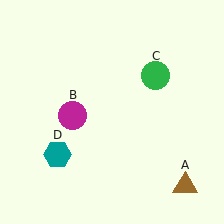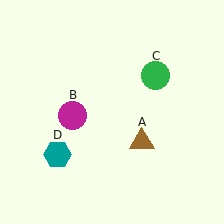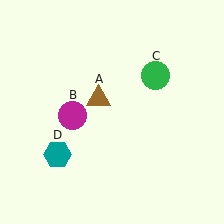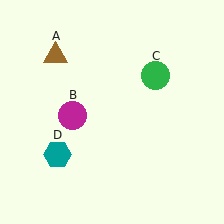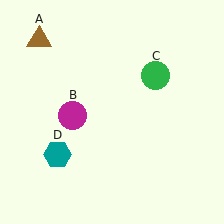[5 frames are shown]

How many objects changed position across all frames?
1 object changed position: brown triangle (object A).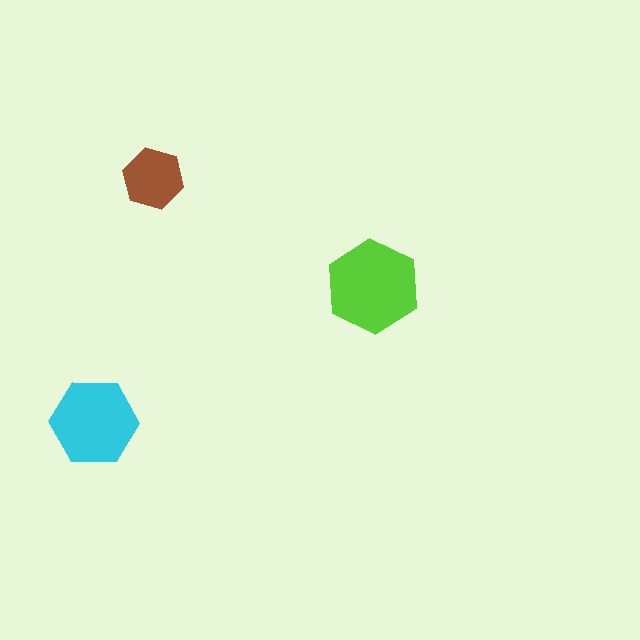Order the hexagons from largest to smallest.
the lime one, the cyan one, the brown one.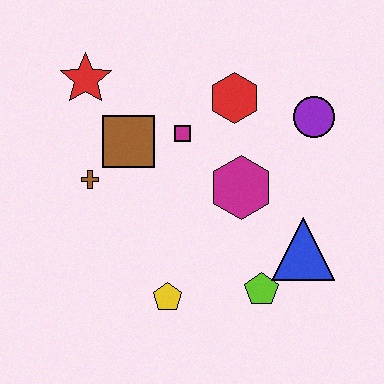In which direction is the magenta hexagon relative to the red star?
The magenta hexagon is to the right of the red star.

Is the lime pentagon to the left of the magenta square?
No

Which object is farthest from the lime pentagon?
The red star is farthest from the lime pentagon.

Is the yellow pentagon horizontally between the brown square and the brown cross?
No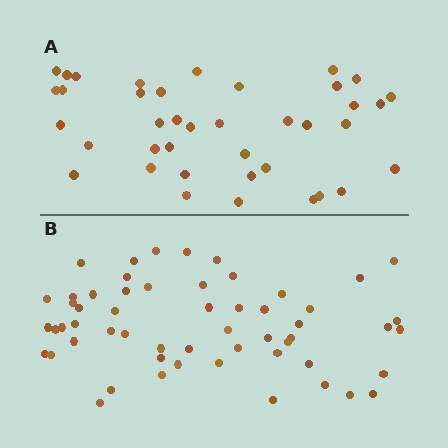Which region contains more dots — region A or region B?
Region B (the bottom region) has more dots.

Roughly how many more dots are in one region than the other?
Region B has approximately 15 more dots than region A.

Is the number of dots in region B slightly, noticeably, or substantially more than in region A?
Region B has noticeably more, but not dramatically so. The ratio is roughly 1.4 to 1.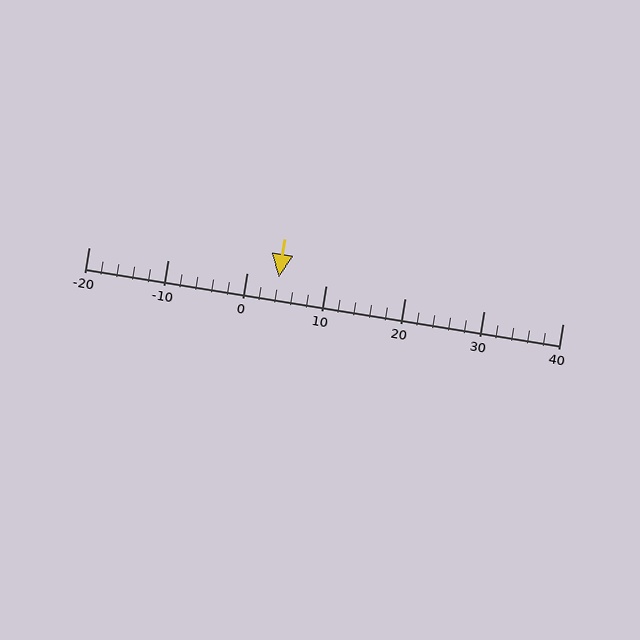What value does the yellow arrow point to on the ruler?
The yellow arrow points to approximately 4.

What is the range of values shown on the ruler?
The ruler shows values from -20 to 40.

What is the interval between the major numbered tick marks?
The major tick marks are spaced 10 units apart.